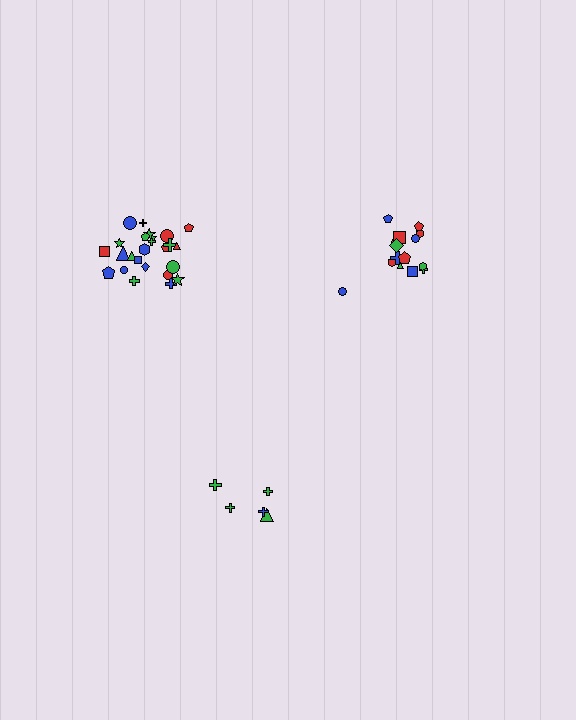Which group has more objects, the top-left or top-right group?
The top-left group.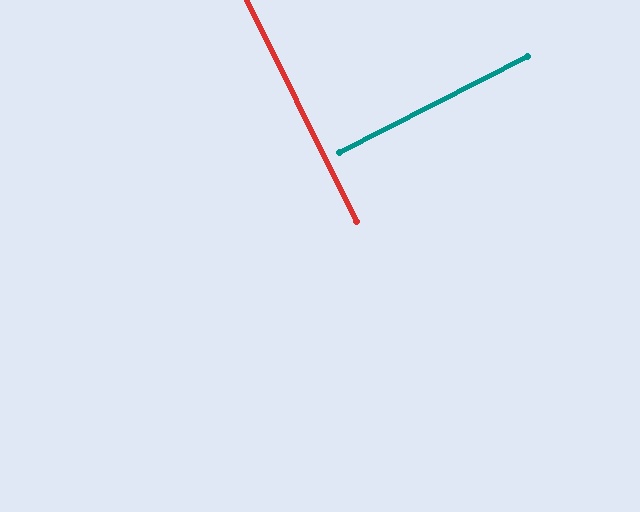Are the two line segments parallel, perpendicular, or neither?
Perpendicular — they meet at approximately 89°.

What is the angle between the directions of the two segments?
Approximately 89 degrees.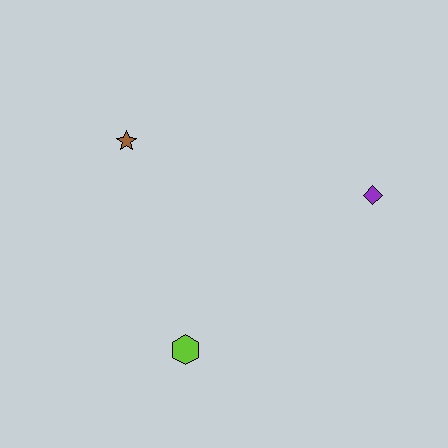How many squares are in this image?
There are no squares.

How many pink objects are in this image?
There are no pink objects.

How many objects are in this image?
There are 3 objects.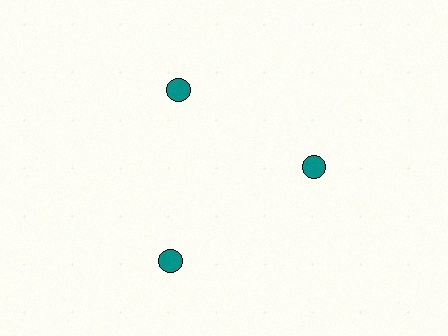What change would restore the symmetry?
The symmetry would be restored by moving it inward, back onto the ring so that all 3 circles sit at equal angles and equal distance from the center.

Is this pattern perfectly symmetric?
No. The 3 teal circles are arranged in a ring, but one element near the 7 o'clock position is pushed outward from the center, breaking the 3-fold rotational symmetry.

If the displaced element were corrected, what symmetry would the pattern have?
It would have 3-fold rotational symmetry — the pattern would map onto itself every 120 degrees.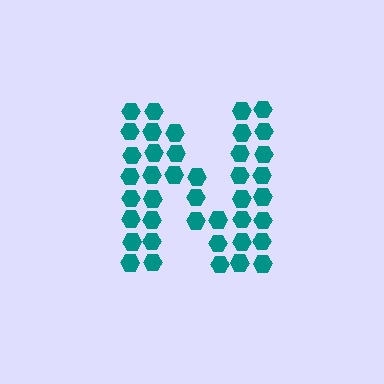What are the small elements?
The small elements are hexagons.